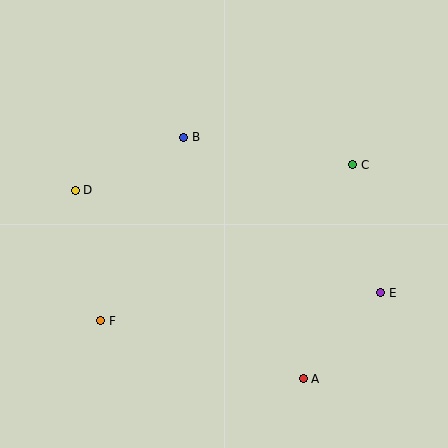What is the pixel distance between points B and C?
The distance between B and C is 171 pixels.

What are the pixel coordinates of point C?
Point C is at (353, 165).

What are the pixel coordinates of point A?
Point A is at (303, 379).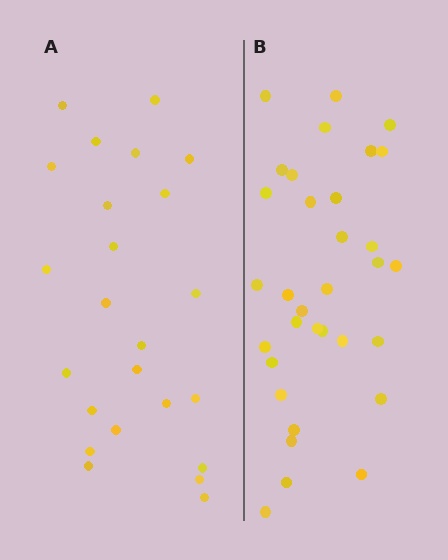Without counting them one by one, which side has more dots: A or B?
Region B (the right region) has more dots.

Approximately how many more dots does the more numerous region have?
Region B has roughly 8 or so more dots than region A.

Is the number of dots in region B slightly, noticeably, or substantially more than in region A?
Region B has noticeably more, but not dramatically so. The ratio is roughly 1.4 to 1.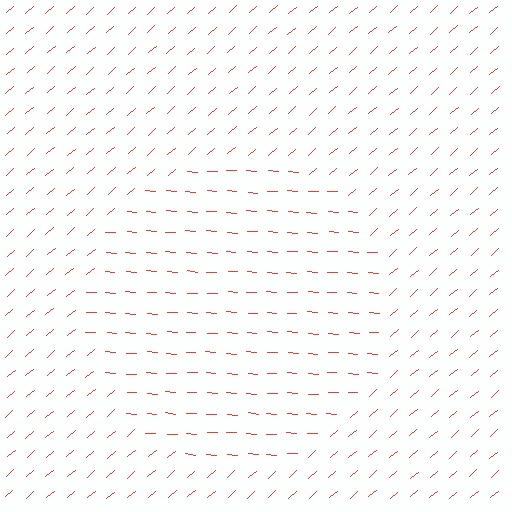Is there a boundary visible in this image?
Yes, there is a texture boundary formed by a change in line orientation.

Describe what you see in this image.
The image is filled with small red line segments. A circle region in the image has lines oriented differently from the surrounding lines, creating a visible texture boundary.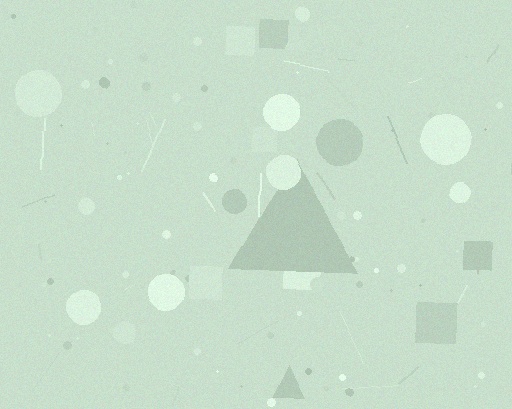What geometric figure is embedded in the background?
A triangle is embedded in the background.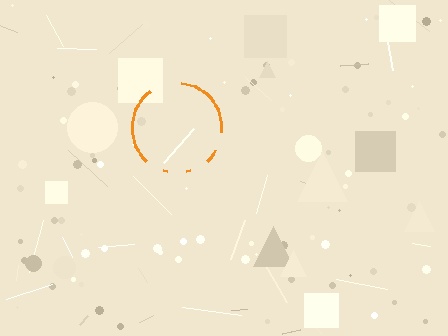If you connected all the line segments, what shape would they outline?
They would outline a circle.